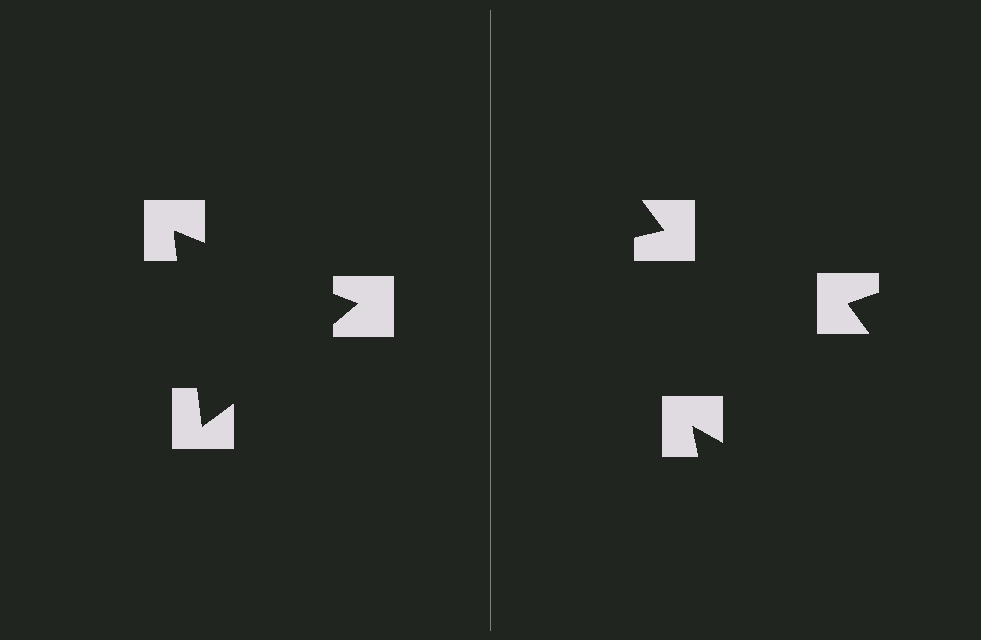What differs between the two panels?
The notched squares are positioned identically on both sides; only the wedge orientations differ. On the left they align to a triangle; on the right they are misaligned.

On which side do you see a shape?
An illusory triangle appears on the left side. On the right side the wedge cuts are rotated, so no coherent shape forms.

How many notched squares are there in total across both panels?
6 — 3 on each side.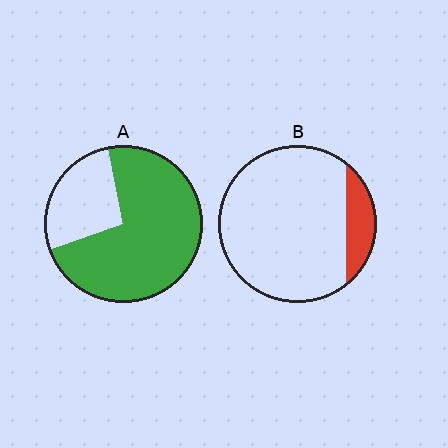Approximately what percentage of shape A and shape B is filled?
A is approximately 75% and B is approximately 15%.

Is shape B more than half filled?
No.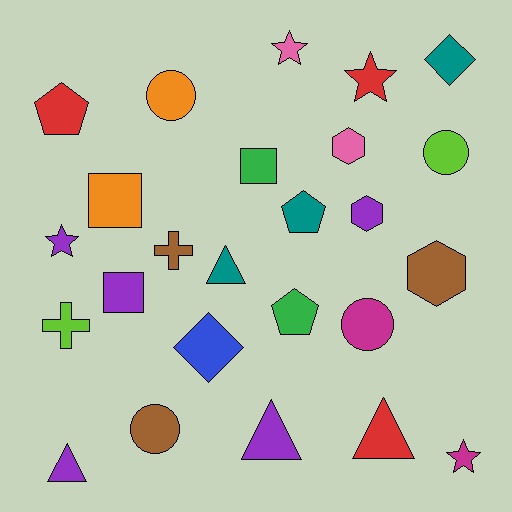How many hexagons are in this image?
There are 3 hexagons.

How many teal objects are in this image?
There are 3 teal objects.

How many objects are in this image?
There are 25 objects.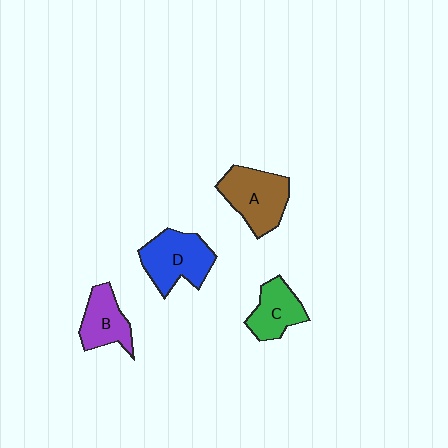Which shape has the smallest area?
Shape C (green).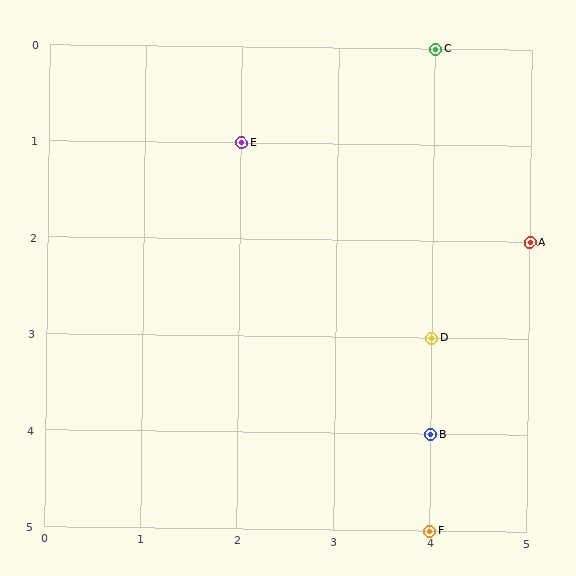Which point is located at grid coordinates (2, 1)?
Point E is at (2, 1).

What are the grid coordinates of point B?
Point B is at grid coordinates (4, 4).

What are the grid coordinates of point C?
Point C is at grid coordinates (4, 0).